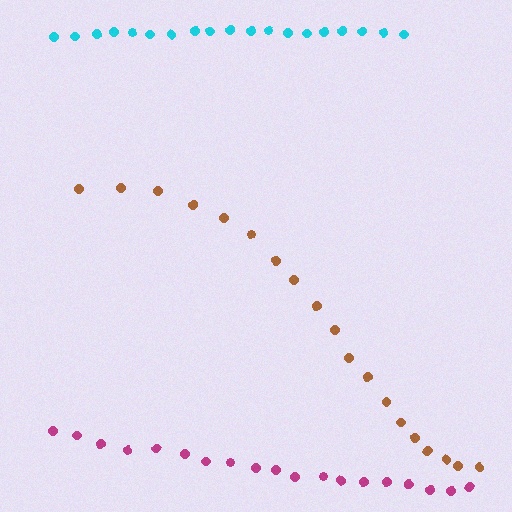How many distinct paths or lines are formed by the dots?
There are 3 distinct paths.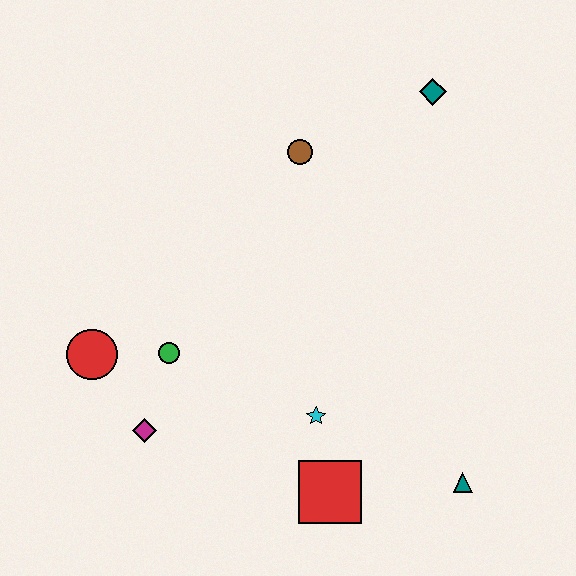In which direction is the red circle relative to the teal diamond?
The red circle is to the left of the teal diamond.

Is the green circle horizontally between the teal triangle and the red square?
No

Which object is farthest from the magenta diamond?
The teal diamond is farthest from the magenta diamond.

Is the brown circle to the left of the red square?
Yes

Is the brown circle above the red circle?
Yes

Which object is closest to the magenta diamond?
The green circle is closest to the magenta diamond.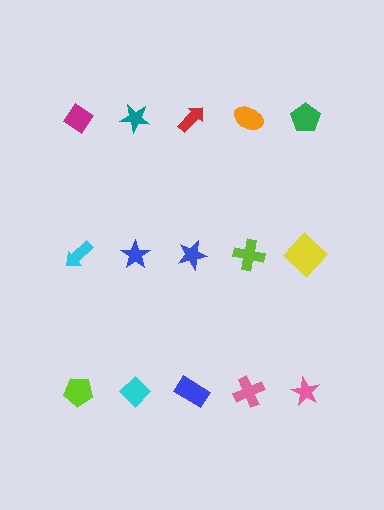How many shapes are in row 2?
5 shapes.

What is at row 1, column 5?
A green pentagon.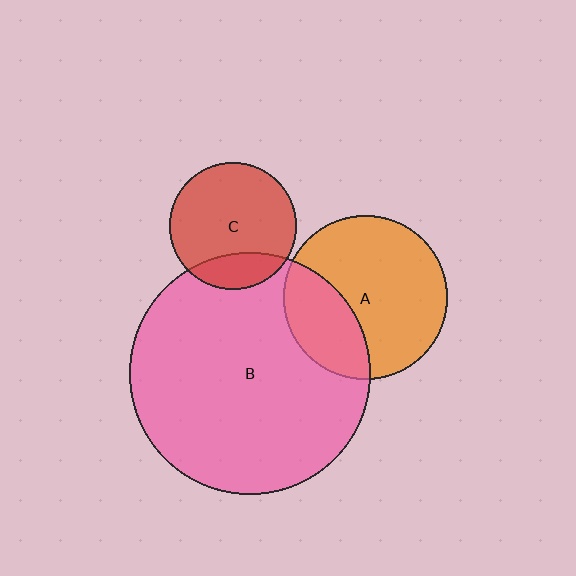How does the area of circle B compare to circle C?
Approximately 3.6 times.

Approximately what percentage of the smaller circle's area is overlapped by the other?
Approximately 30%.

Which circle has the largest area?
Circle B (pink).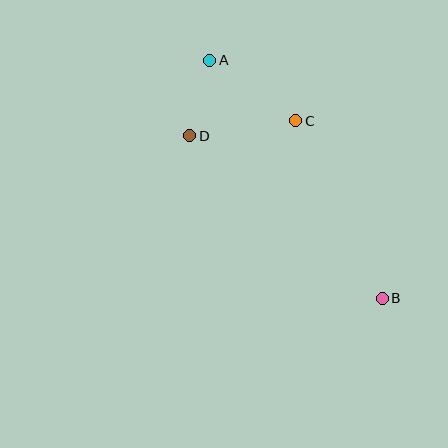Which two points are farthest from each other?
Points A and B are farthest from each other.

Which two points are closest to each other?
Points A and D are closest to each other.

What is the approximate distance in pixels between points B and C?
The distance between B and C is approximately 197 pixels.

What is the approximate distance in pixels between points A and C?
The distance between A and C is approximately 105 pixels.